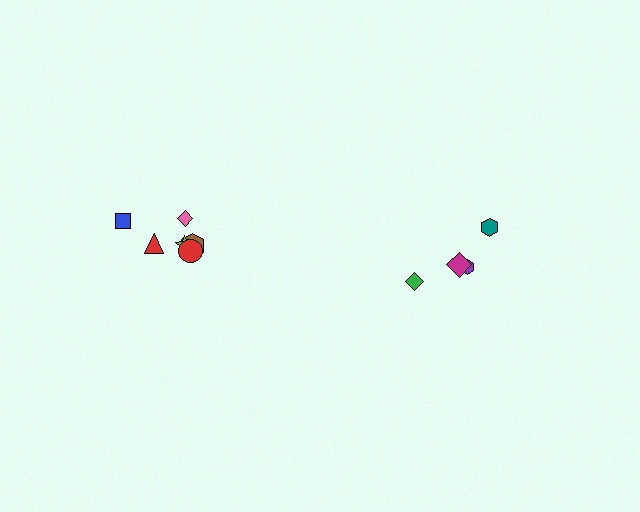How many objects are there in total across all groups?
There are 10 objects.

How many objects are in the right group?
There are 4 objects.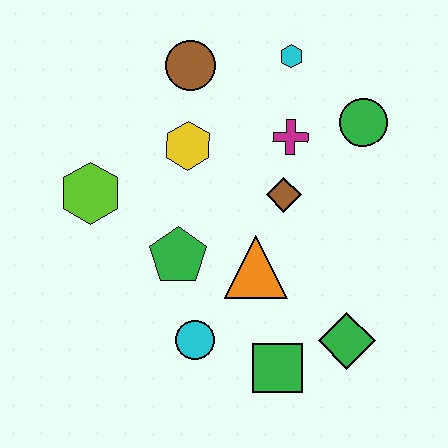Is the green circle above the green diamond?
Yes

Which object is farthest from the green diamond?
The brown circle is farthest from the green diamond.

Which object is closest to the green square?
The green diamond is closest to the green square.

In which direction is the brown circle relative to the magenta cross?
The brown circle is to the left of the magenta cross.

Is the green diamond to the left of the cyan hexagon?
No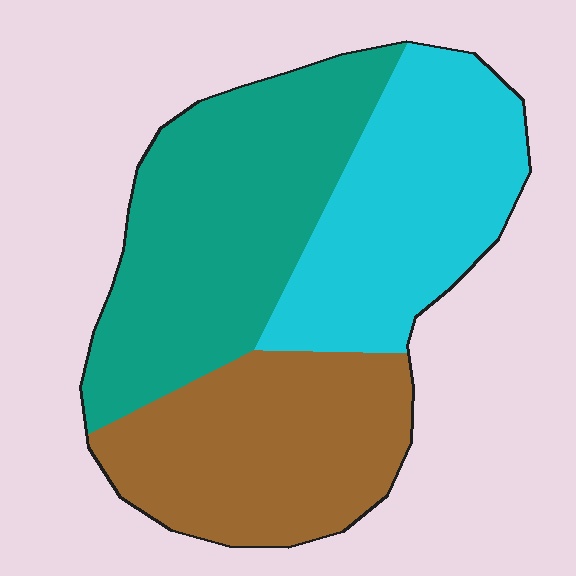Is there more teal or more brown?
Teal.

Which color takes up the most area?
Teal, at roughly 40%.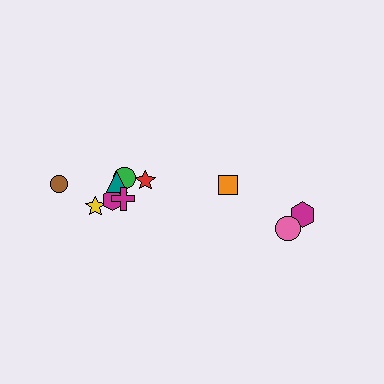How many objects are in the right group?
There are 3 objects.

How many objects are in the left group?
There are 7 objects.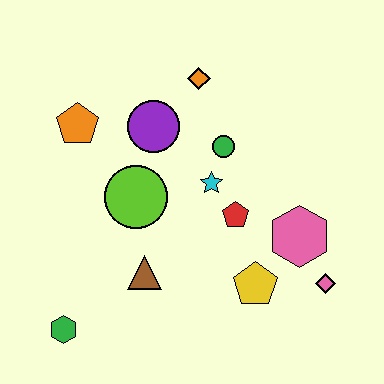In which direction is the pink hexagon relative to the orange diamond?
The pink hexagon is below the orange diamond.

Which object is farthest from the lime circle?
The pink diamond is farthest from the lime circle.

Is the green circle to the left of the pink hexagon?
Yes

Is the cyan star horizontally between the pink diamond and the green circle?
No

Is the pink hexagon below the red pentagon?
Yes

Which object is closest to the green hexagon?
The brown triangle is closest to the green hexagon.